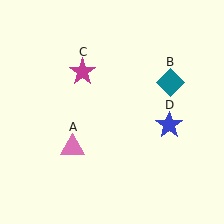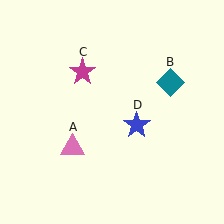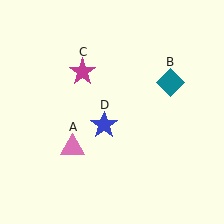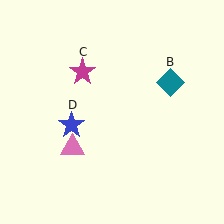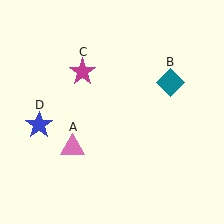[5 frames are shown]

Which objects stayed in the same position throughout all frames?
Pink triangle (object A) and teal diamond (object B) and magenta star (object C) remained stationary.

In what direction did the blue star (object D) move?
The blue star (object D) moved left.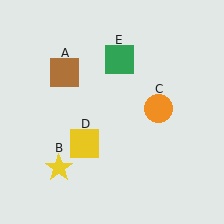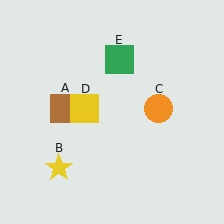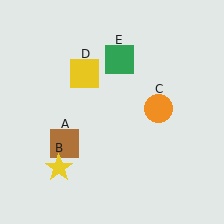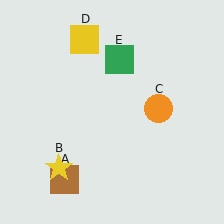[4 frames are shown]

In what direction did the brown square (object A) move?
The brown square (object A) moved down.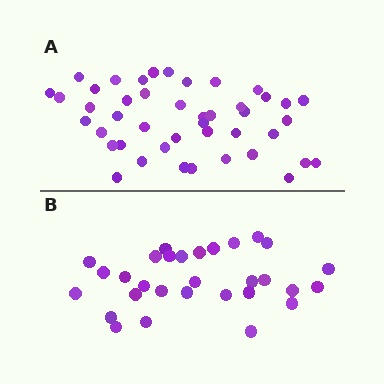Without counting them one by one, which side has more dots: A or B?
Region A (the top region) has more dots.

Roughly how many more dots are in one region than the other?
Region A has approximately 15 more dots than region B.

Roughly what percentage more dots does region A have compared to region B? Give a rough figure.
About 45% more.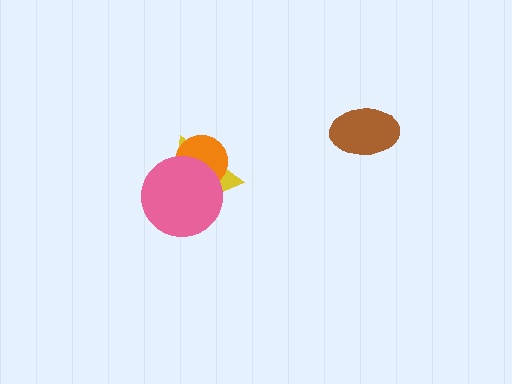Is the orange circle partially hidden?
Yes, it is partially covered by another shape.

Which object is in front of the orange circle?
The pink circle is in front of the orange circle.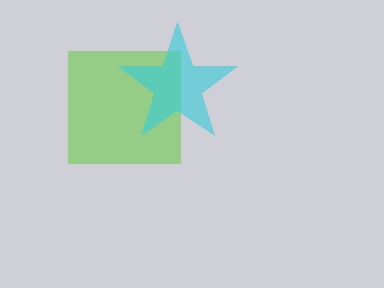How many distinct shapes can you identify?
There are 2 distinct shapes: a lime square, a cyan star.